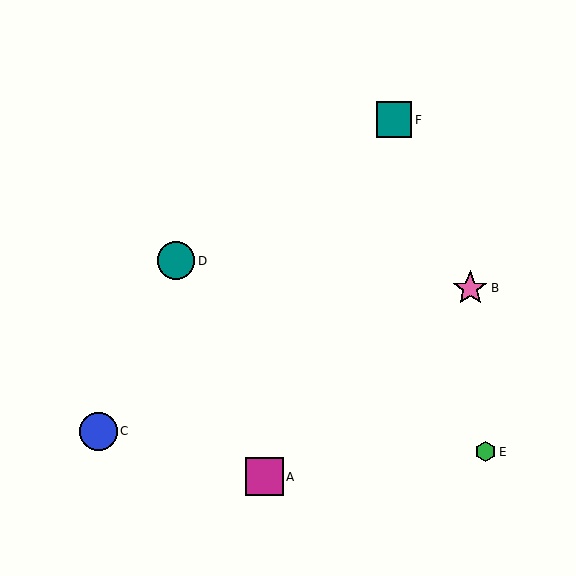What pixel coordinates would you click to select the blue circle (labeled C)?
Click at (99, 432) to select the blue circle C.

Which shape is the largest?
The blue circle (labeled C) is the largest.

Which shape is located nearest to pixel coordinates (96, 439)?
The blue circle (labeled C) at (99, 432) is nearest to that location.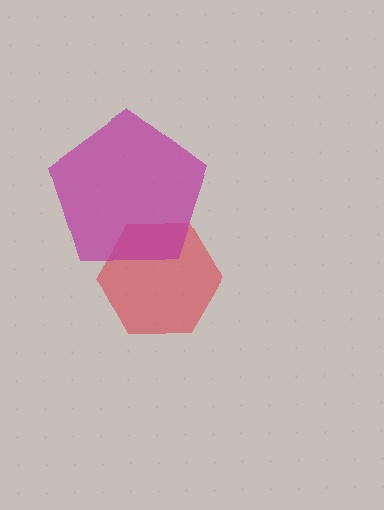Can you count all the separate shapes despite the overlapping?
Yes, there are 2 separate shapes.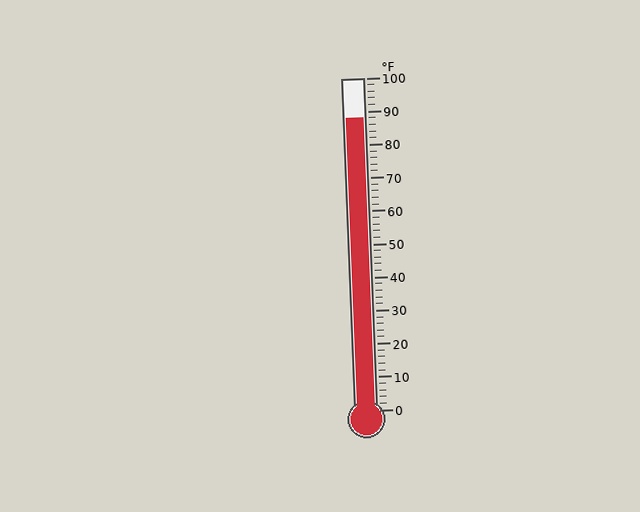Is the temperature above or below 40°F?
The temperature is above 40°F.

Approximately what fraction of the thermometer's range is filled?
The thermometer is filled to approximately 90% of its range.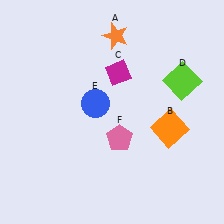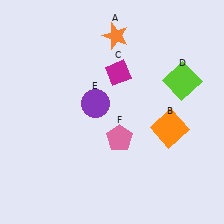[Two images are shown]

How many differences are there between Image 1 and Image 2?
There is 1 difference between the two images.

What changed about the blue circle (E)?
In Image 1, E is blue. In Image 2, it changed to purple.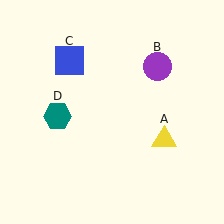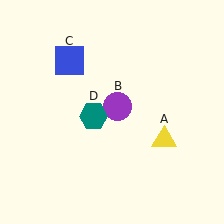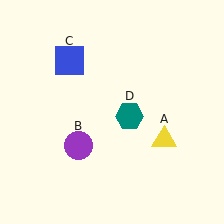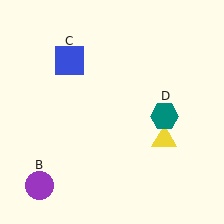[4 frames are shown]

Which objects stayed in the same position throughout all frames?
Yellow triangle (object A) and blue square (object C) remained stationary.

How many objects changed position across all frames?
2 objects changed position: purple circle (object B), teal hexagon (object D).